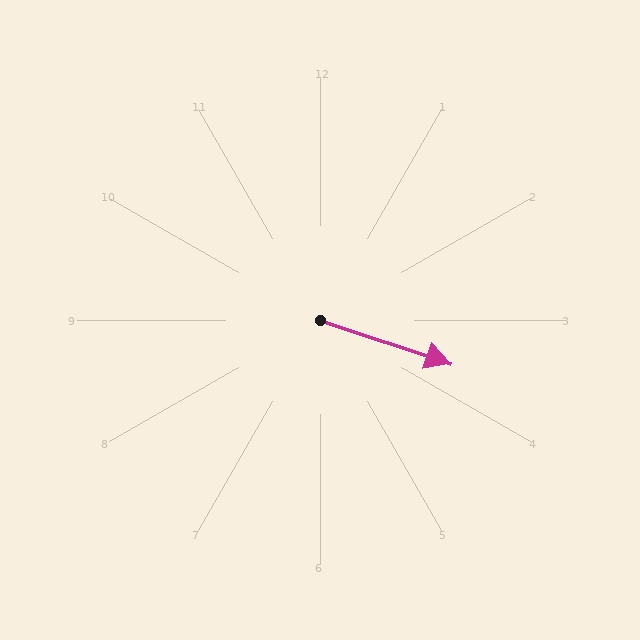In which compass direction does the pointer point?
East.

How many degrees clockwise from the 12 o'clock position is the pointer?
Approximately 108 degrees.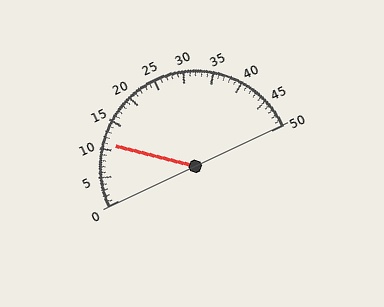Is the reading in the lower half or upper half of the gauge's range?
The reading is in the lower half of the range (0 to 50).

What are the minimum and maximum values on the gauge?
The gauge ranges from 0 to 50.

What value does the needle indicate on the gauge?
The needle indicates approximately 11.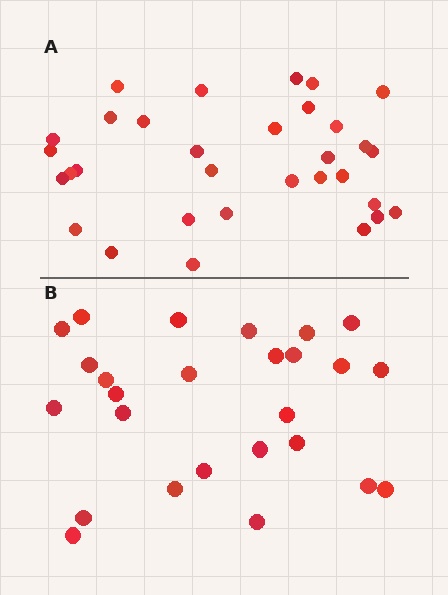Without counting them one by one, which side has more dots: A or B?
Region A (the top region) has more dots.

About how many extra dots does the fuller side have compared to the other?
Region A has about 6 more dots than region B.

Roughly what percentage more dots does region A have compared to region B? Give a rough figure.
About 25% more.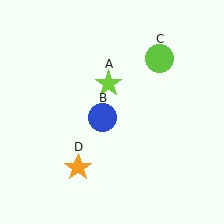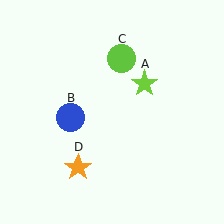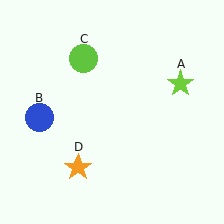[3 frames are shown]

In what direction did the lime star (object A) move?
The lime star (object A) moved right.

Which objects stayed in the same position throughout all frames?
Orange star (object D) remained stationary.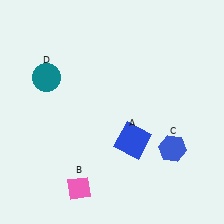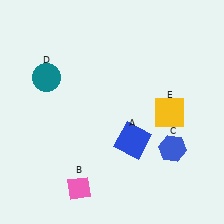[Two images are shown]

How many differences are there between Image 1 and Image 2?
There is 1 difference between the two images.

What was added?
A yellow square (E) was added in Image 2.